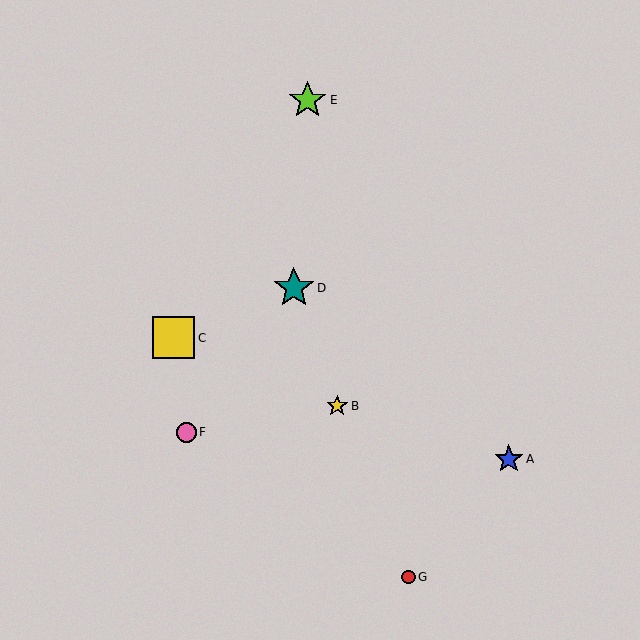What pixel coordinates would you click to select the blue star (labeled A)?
Click at (509, 459) to select the blue star A.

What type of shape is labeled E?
Shape E is a lime star.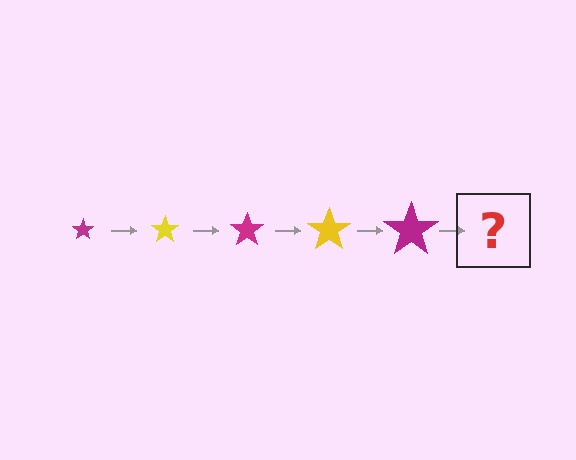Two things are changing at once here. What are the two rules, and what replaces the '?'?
The two rules are that the star grows larger each step and the color cycles through magenta and yellow. The '?' should be a yellow star, larger than the previous one.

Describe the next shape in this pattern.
It should be a yellow star, larger than the previous one.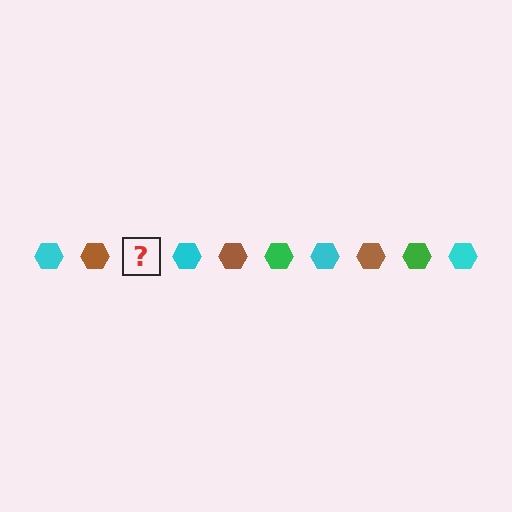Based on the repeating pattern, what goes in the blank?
The blank should be a green hexagon.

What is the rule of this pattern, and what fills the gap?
The rule is that the pattern cycles through cyan, brown, green hexagons. The gap should be filled with a green hexagon.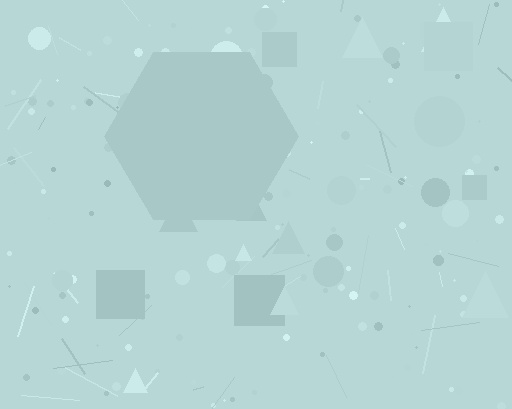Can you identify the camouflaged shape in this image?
The camouflaged shape is a hexagon.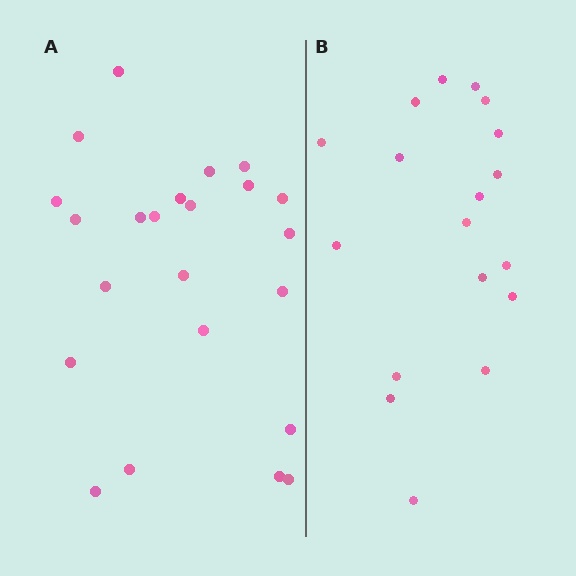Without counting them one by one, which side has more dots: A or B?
Region A (the left region) has more dots.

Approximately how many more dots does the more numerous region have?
Region A has about 5 more dots than region B.